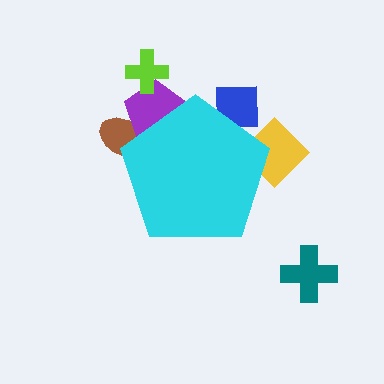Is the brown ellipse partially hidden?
Yes, the brown ellipse is partially hidden behind the cyan pentagon.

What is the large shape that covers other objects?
A cyan pentagon.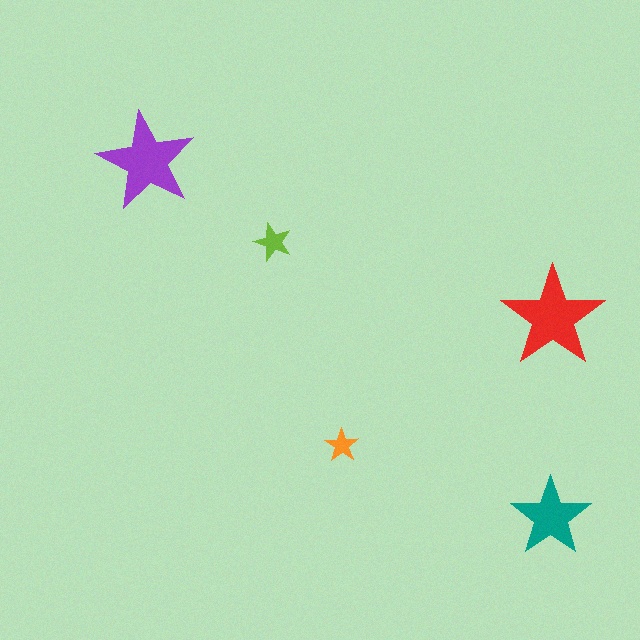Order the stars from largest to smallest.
the red one, the purple one, the teal one, the lime one, the orange one.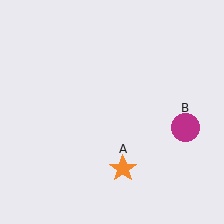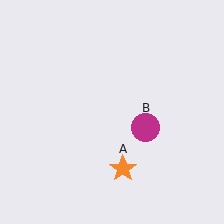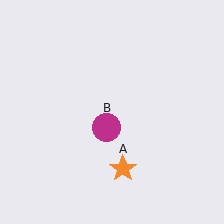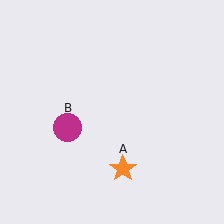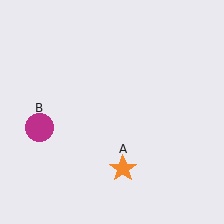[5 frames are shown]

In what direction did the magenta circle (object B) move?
The magenta circle (object B) moved left.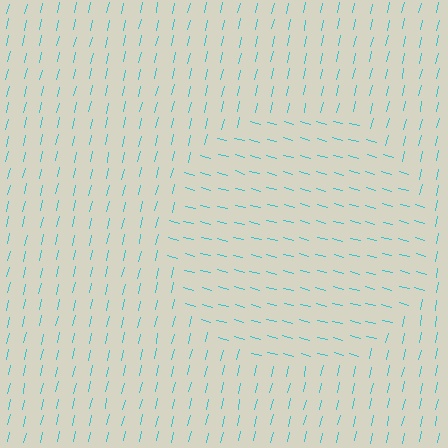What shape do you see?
I see a circle.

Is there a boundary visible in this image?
Yes, there is a texture boundary formed by a change in line orientation.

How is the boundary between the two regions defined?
The boundary is defined purely by a change in line orientation (approximately 88 degrees difference). All lines are the same color and thickness.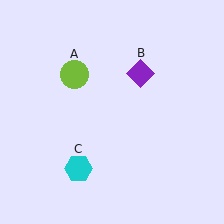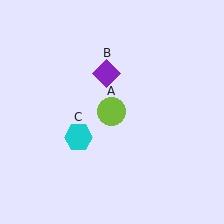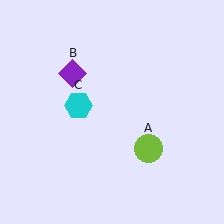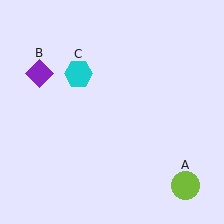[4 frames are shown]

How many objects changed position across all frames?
3 objects changed position: lime circle (object A), purple diamond (object B), cyan hexagon (object C).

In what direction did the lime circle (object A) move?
The lime circle (object A) moved down and to the right.